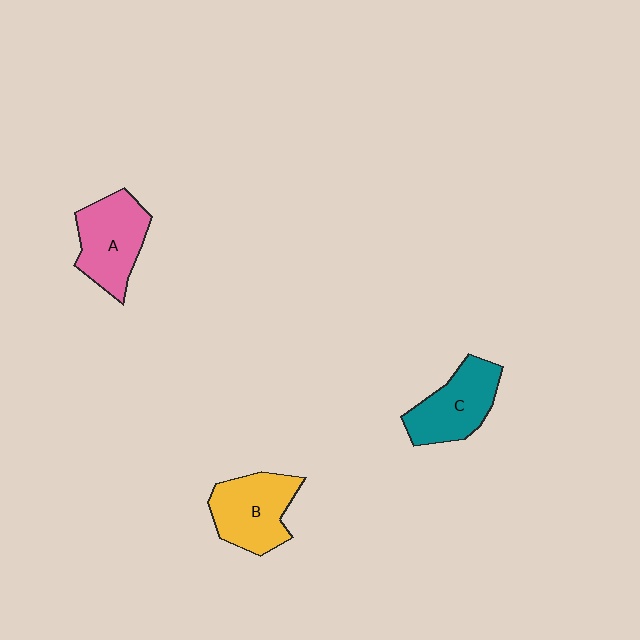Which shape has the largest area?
Shape A (pink).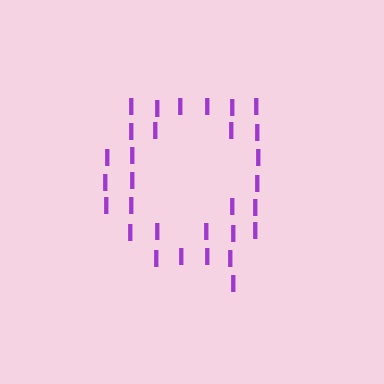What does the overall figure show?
The overall figure shows the letter Q.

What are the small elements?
The small elements are letter I's.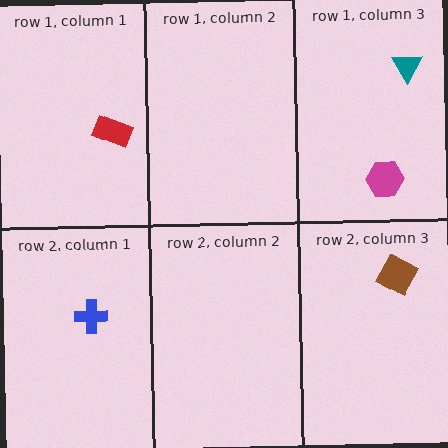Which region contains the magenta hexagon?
The row 1, column 3 region.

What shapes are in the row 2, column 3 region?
The brown diamond.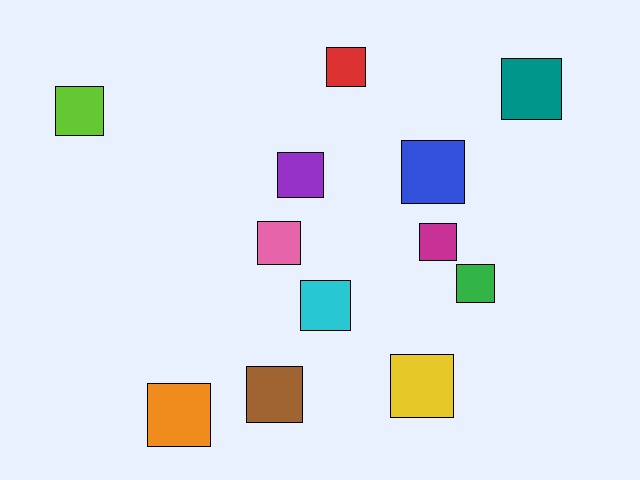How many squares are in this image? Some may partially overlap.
There are 12 squares.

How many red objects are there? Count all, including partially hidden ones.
There is 1 red object.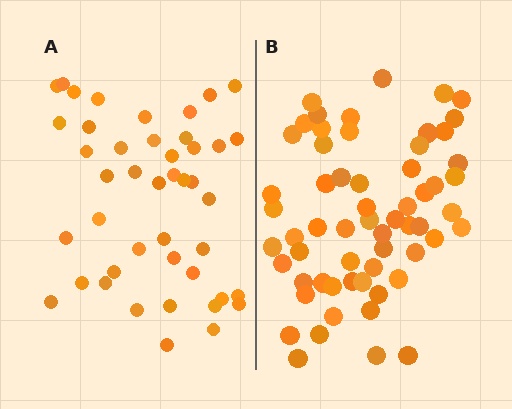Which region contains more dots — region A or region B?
Region B (the right region) has more dots.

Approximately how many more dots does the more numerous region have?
Region B has approximately 15 more dots than region A.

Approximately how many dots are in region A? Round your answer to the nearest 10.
About 40 dots. (The exact count is 44, which rounds to 40.)